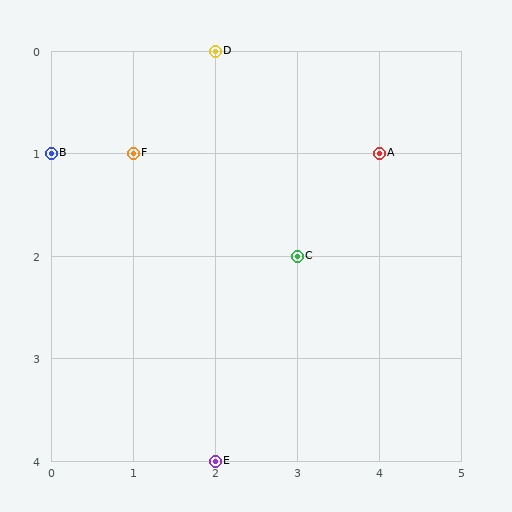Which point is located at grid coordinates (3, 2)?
Point C is at (3, 2).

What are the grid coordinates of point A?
Point A is at grid coordinates (4, 1).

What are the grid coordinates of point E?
Point E is at grid coordinates (2, 4).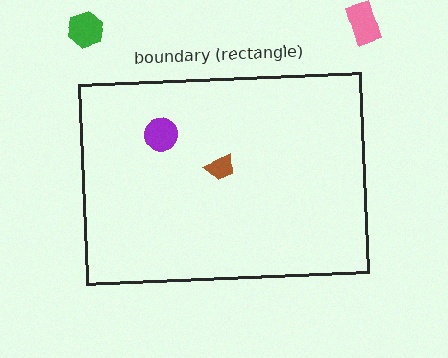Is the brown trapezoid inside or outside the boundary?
Inside.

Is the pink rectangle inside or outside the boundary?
Outside.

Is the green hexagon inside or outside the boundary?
Outside.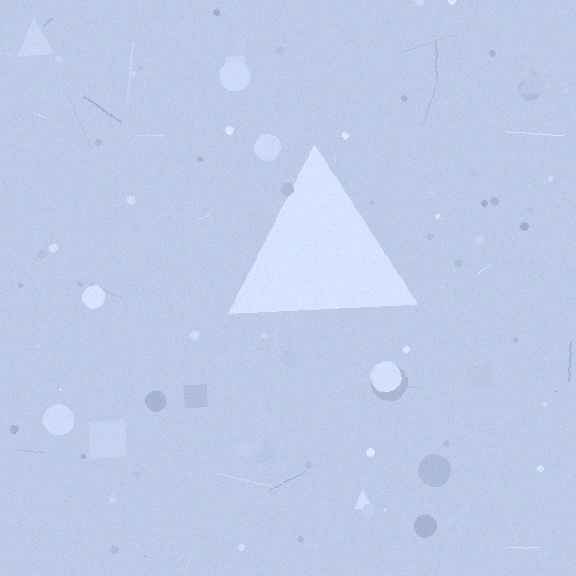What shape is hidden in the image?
A triangle is hidden in the image.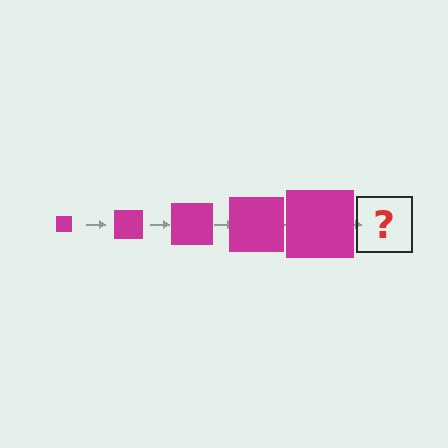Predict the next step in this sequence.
The next step is a magenta square, larger than the previous one.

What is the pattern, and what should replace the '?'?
The pattern is that the square gets progressively larger each step. The '?' should be a magenta square, larger than the previous one.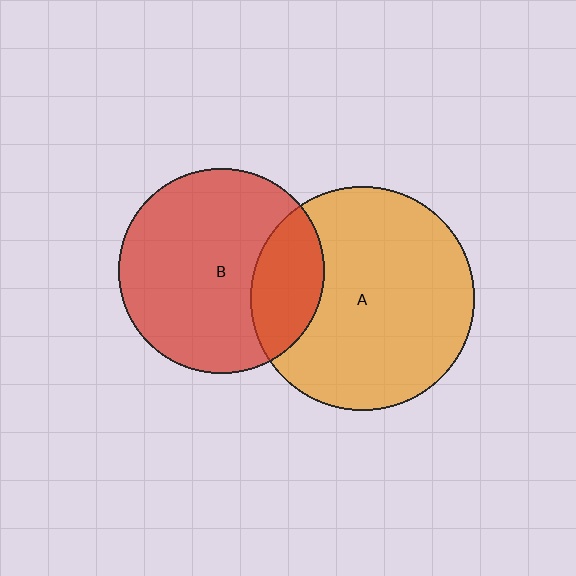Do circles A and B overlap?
Yes.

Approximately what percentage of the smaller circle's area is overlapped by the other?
Approximately 25%.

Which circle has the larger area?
Circle A (orange).